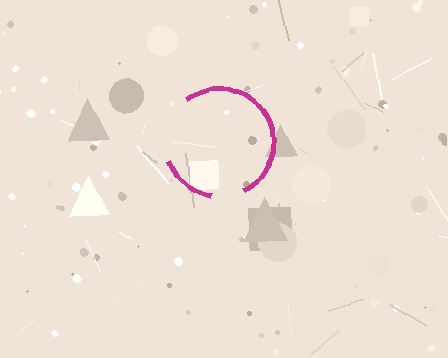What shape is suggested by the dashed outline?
The dashed outline suggests a circle.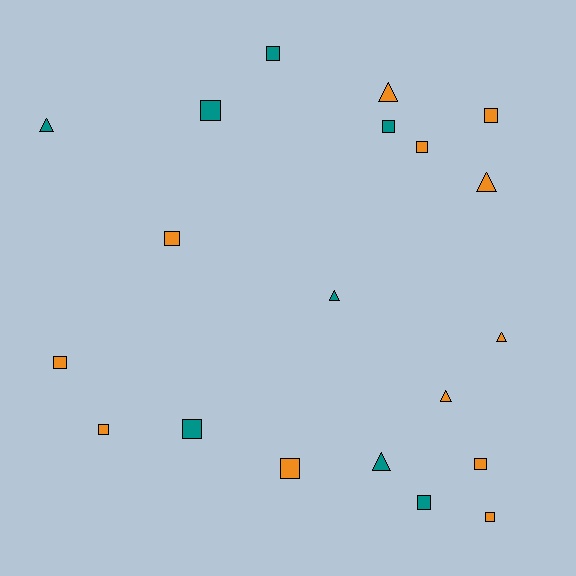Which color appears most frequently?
Orange, with 12 objects.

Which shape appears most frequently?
Square, with 13 objects.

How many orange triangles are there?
There are 4 orange triangles.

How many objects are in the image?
There are 20 objects.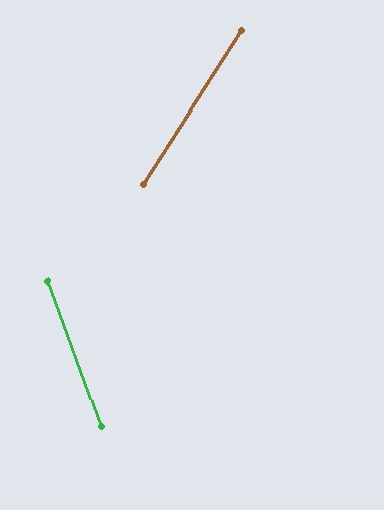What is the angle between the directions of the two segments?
Approximately 53 degrees.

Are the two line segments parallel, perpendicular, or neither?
Neither parallel nor perpendicular — they differ by about 53°.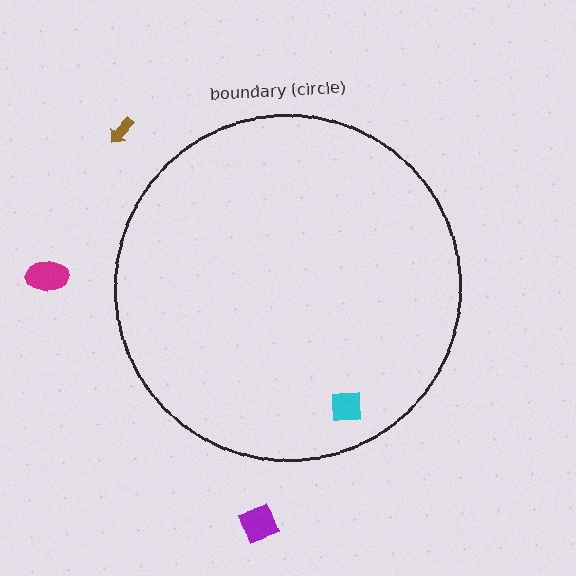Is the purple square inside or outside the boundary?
Outside.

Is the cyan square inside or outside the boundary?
Inside.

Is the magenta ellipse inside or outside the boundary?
Outside.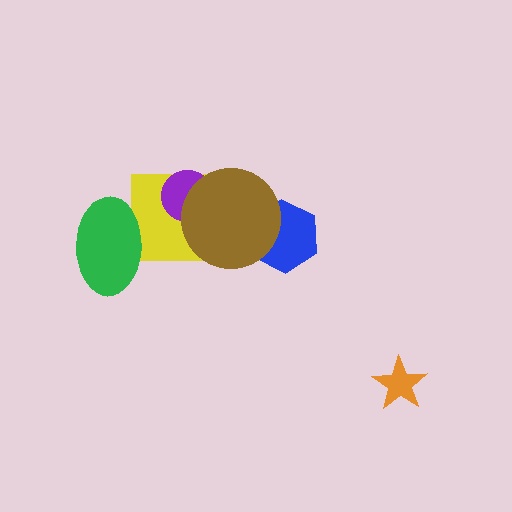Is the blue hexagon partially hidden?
Yes, it is partially covered by another shape.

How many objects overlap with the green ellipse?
1 object overlaps with the green ellipse.